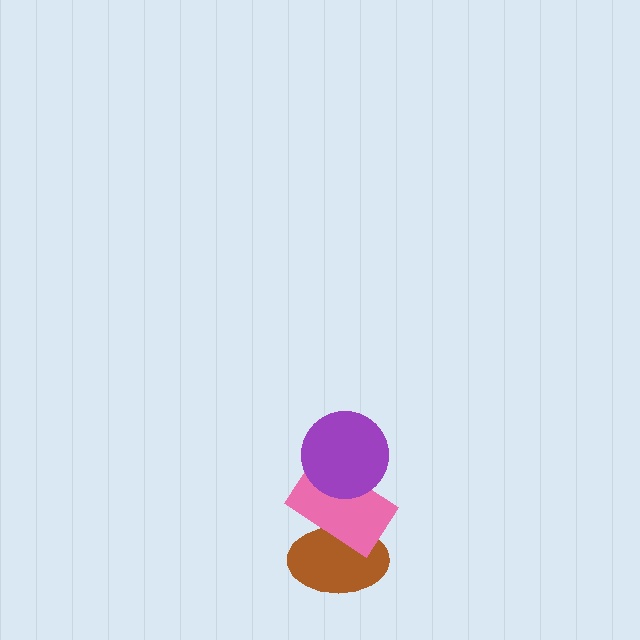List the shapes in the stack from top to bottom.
From top to bottom: the purple circle, the pink rectangle, the brown ellipse.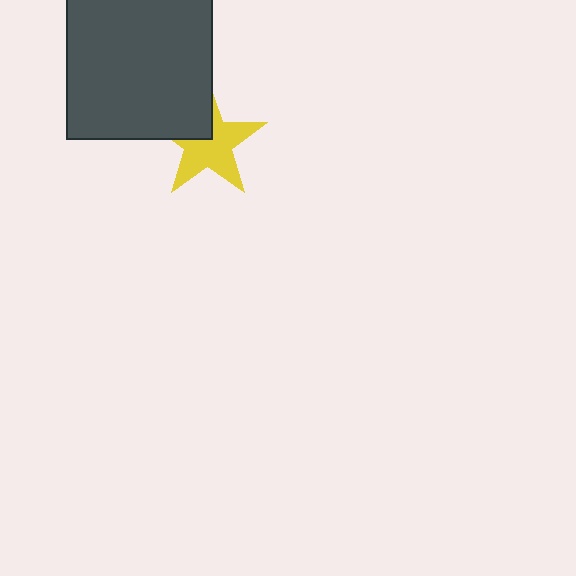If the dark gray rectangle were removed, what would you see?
You would see the complete yellow star.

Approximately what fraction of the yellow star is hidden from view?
Roughly 32% of the yellow star is hidden behind the dark gray rectangle.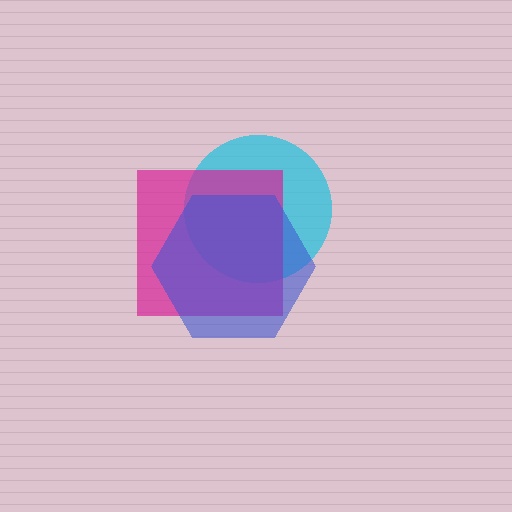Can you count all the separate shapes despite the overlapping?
Yes, there are 3 separate shapes.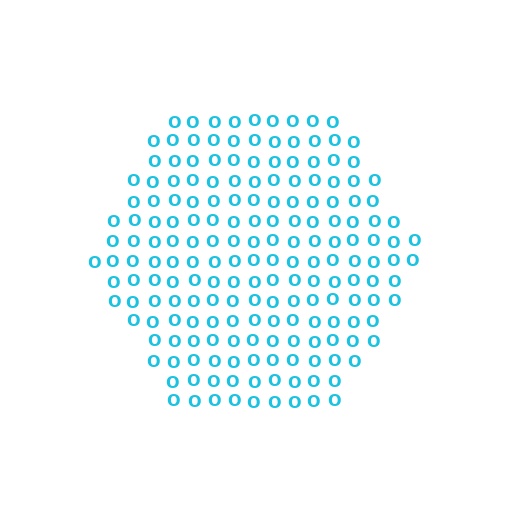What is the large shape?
The large shape is a hexagon.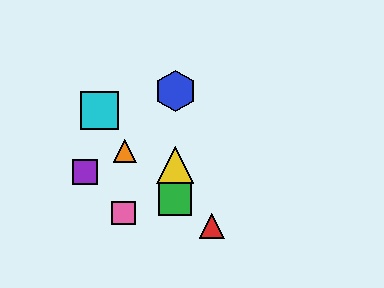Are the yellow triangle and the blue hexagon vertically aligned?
Yes, both are at x≈175.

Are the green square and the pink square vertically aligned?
No, the green square is at x≈175 and the pink square is at x≈123.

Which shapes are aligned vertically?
The blue hexagon, the green square, the yellow triangle are aligned vertically.